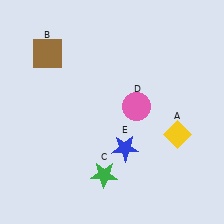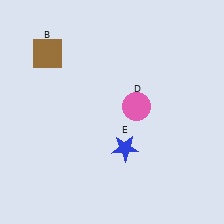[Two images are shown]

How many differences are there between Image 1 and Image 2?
There are 2 differences between the two images.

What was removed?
The yellow diamond (A), the green star (C) were removed in Image 2.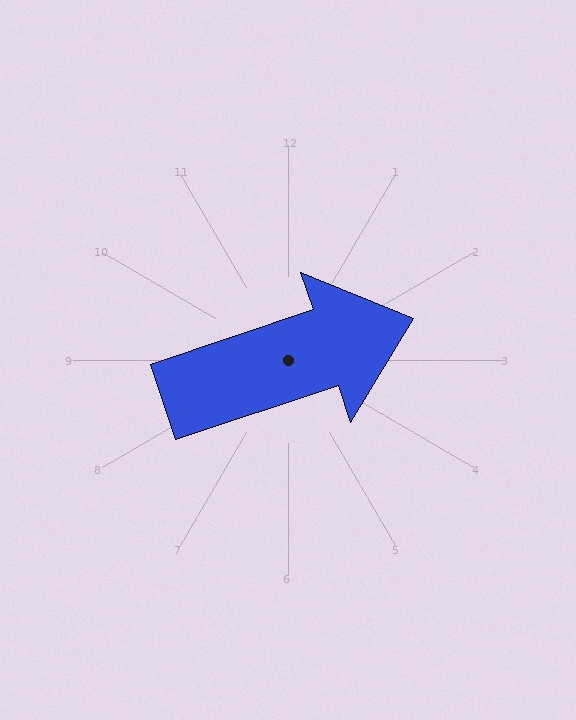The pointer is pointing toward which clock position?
Roughly 2 o'clock.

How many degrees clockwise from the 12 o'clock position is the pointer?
Approximately 72 degrees.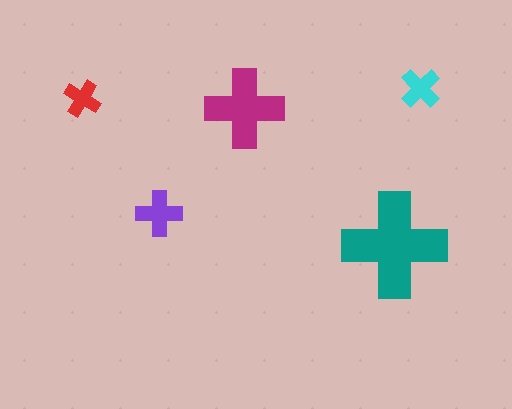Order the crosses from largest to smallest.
the teal one, the magenta one, the purple one, the cyan one, the red one.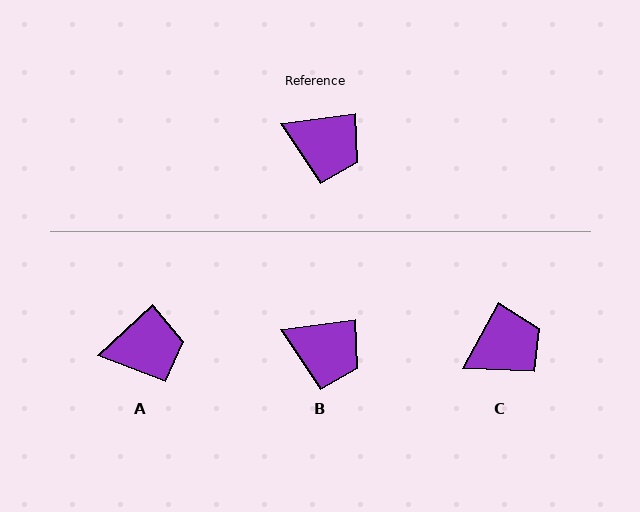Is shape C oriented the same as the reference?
No, it is off by about 54 degrees.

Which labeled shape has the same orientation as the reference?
B.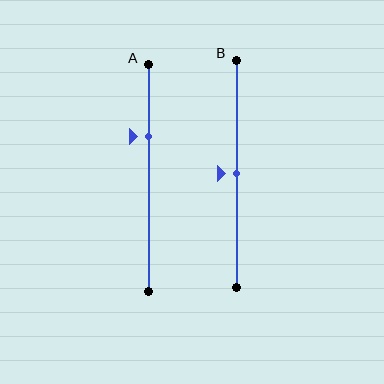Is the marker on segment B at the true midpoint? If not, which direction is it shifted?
Yes, the marker on segment B is at the true midpoint.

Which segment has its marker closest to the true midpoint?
Segment B has its marker closest to the true midpoint.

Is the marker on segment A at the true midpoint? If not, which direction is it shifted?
No, the marker on segment A is shifted upward by about 18% of the segment length.